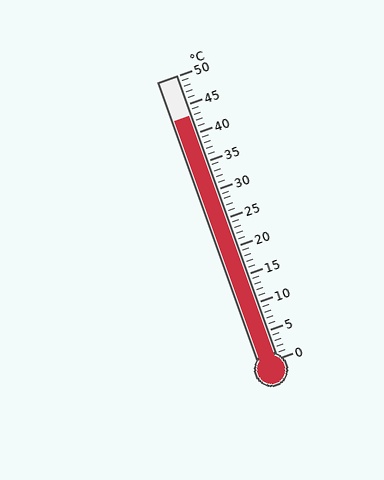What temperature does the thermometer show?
The thermometer shows approximately 43°C.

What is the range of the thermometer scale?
The thermometer scale ranges from 0°C to 50°C.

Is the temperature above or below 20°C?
The temperature is above 20°C.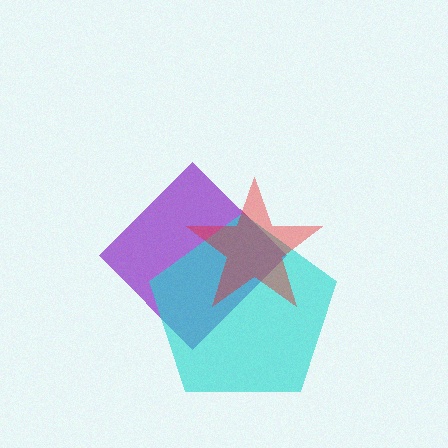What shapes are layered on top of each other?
The layered shapes are: a purple diamond, a cyan pentagon, a red star.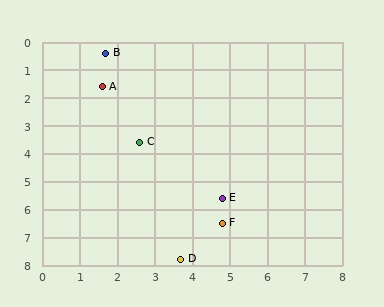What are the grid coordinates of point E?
Point E is at approximately (4.8, 5.6).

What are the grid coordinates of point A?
Point A is at approximately (1.6, 1.6).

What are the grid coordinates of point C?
Point C is at approximately (2.6, 3.6).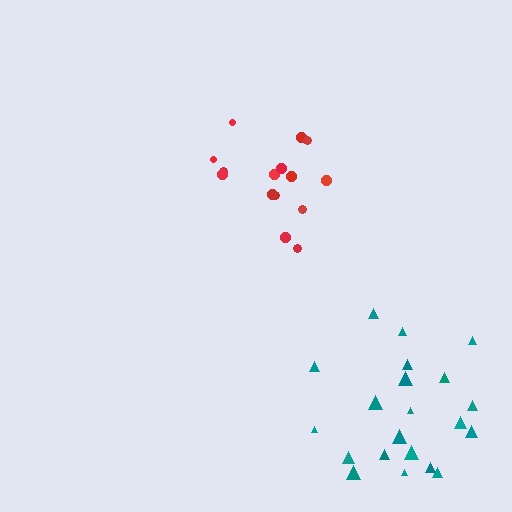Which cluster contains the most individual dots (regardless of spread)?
Teal (21).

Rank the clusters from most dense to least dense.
red, teal.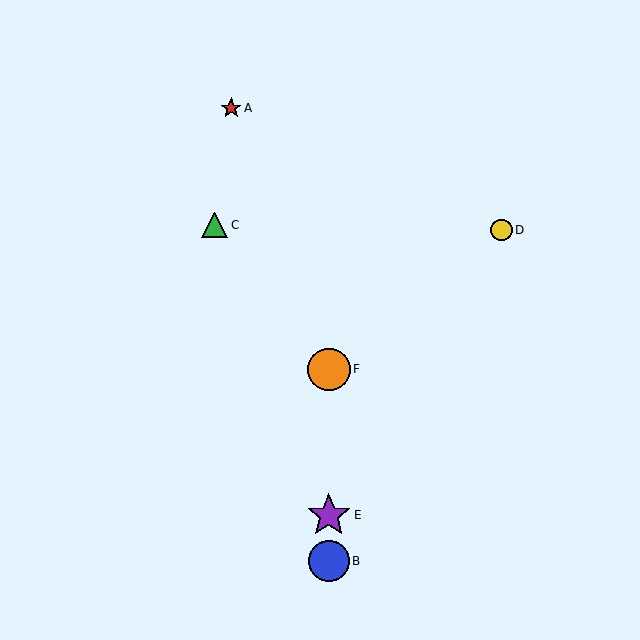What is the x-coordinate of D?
Object D is at x≈502.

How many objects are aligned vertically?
3 objects (B, E, F) are aligned vertically.